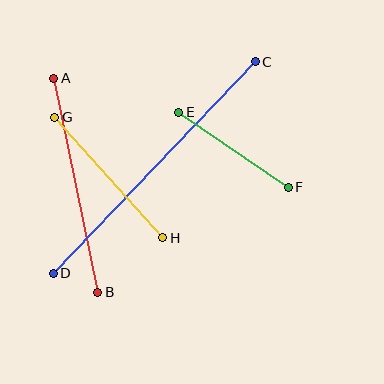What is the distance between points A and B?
The distance is approximately 218 pixels.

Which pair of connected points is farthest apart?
Points C and D are farthest apart.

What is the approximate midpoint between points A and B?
The midpoint is at approximately (76, 185) pixels.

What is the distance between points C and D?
The distance is approximately 293 pixels.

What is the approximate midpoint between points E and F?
The midpoint is at approximately (233, 150) pixels.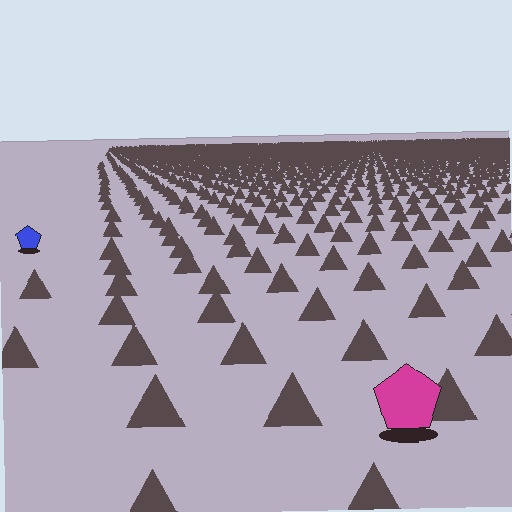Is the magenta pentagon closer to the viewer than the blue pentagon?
Yes. The magenta pentagon is closer — you can tell from the texture gradient: the ground texture is coarser near it.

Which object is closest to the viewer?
The magenta pentagon is closest. The texture marks near it are larger and more spread out.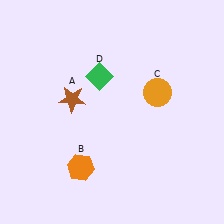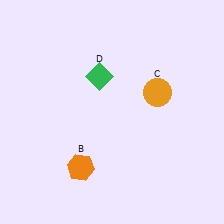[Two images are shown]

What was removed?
The brown star (A) was removed in Image 2.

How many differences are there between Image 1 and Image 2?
There is 1 difference between the two images.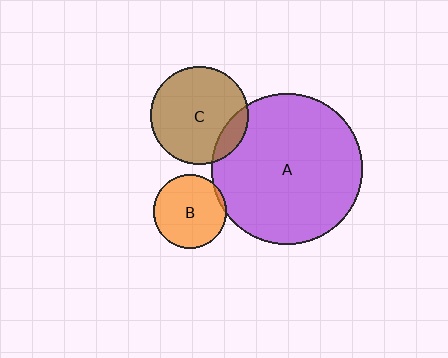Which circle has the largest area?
Circle A (purple).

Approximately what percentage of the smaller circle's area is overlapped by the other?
Approximately 5%.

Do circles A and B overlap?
Yes.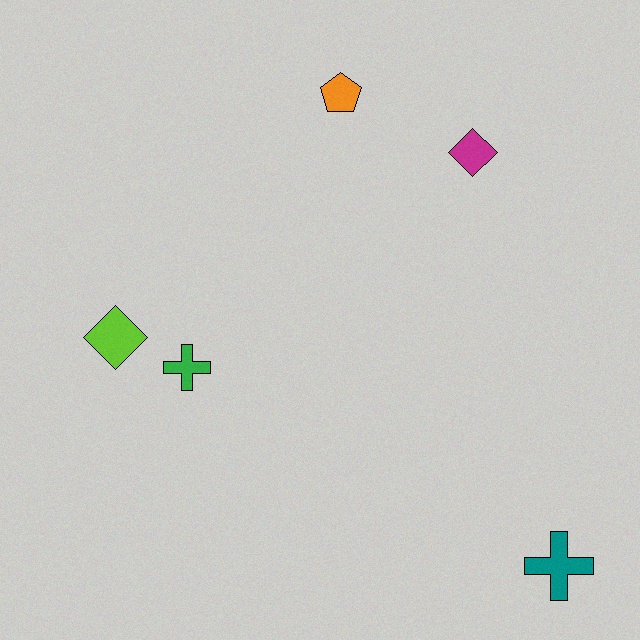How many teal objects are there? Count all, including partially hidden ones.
There is 1 teal object.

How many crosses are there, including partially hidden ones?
There are 2 crosses.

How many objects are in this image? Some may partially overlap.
There are 5 objects.